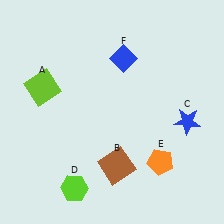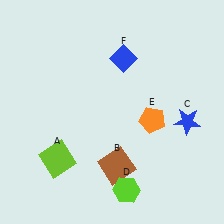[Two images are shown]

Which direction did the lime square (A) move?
The lime square (A) moved down.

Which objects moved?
The objects that moved are: the lime square (A), the lime hexagon (D), the orange pentagon (E).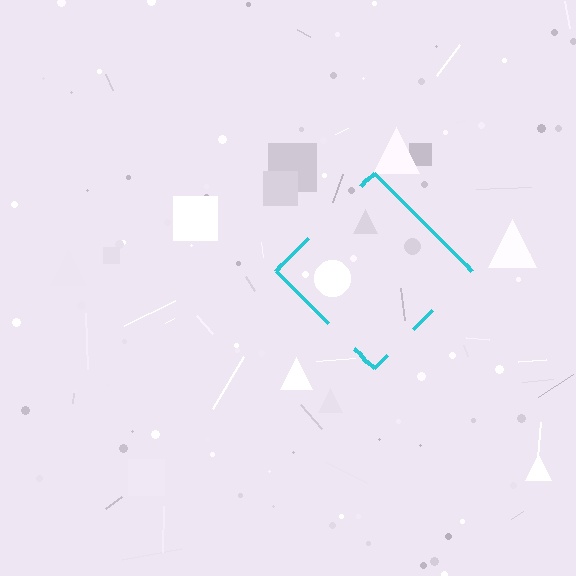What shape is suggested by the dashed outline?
The dashed outline suggests a diamond.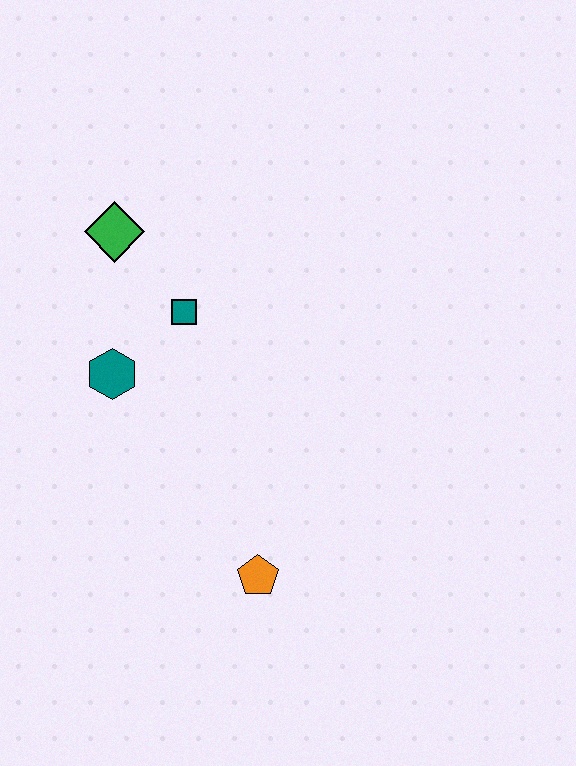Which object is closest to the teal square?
The teal hexagon is closest to the teal square.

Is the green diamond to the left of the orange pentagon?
Yes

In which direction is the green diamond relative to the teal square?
The green diamond is above the teal square.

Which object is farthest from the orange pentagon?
The green diamond is farthest from the orange pentagon.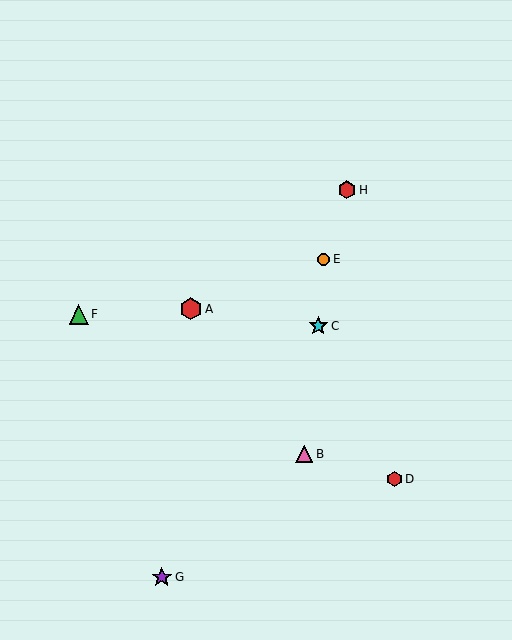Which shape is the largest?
The red hexagon (labeled A) is the largest.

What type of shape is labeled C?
Shape C is a cyan star.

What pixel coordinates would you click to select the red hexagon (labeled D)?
Click at (394, 479) to select the red hexagon D.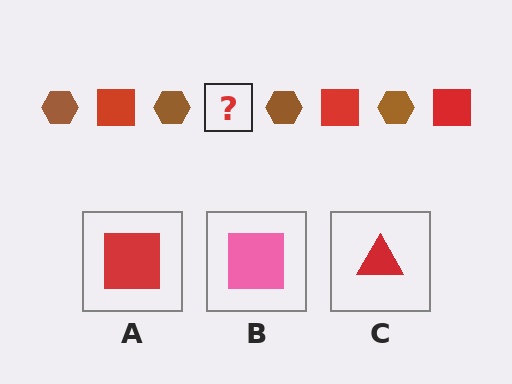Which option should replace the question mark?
Option A.